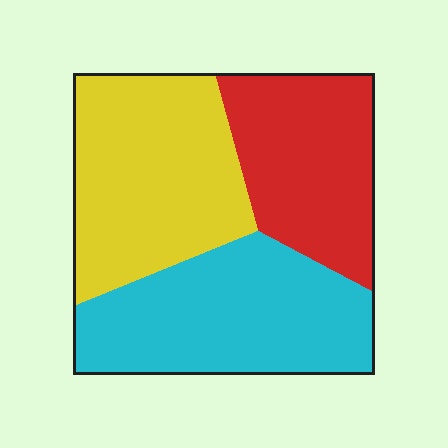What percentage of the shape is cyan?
Cyan takes up about three eighths (3/8) of the shape.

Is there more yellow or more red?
Yellow.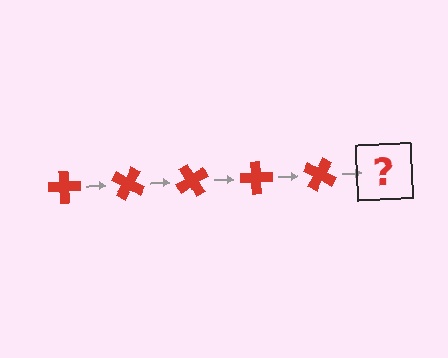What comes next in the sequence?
The next element should be a red cross rotated 150 degrees.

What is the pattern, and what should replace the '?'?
The pattern is that the cross rotates 30 degrees each step. The '?' should be a red cross rotated 150 degrees.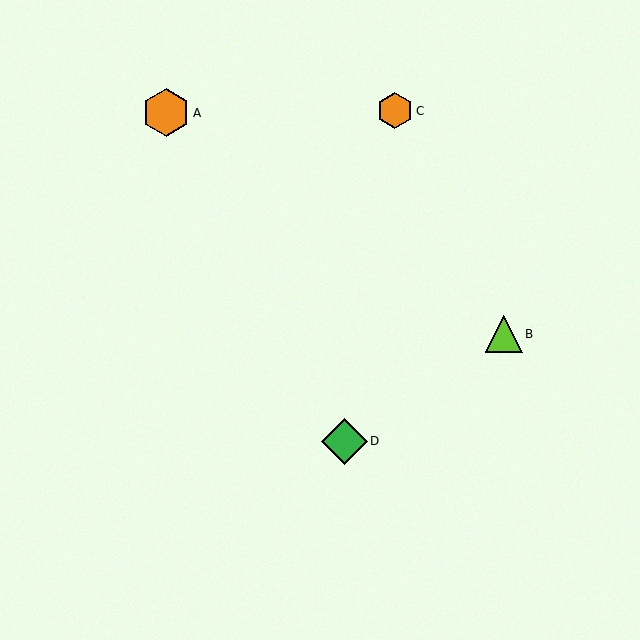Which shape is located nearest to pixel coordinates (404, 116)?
The orange hexagon (labeled C) at (395, 111) is nearest to that location.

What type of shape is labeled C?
Shape C is an orange hexagon.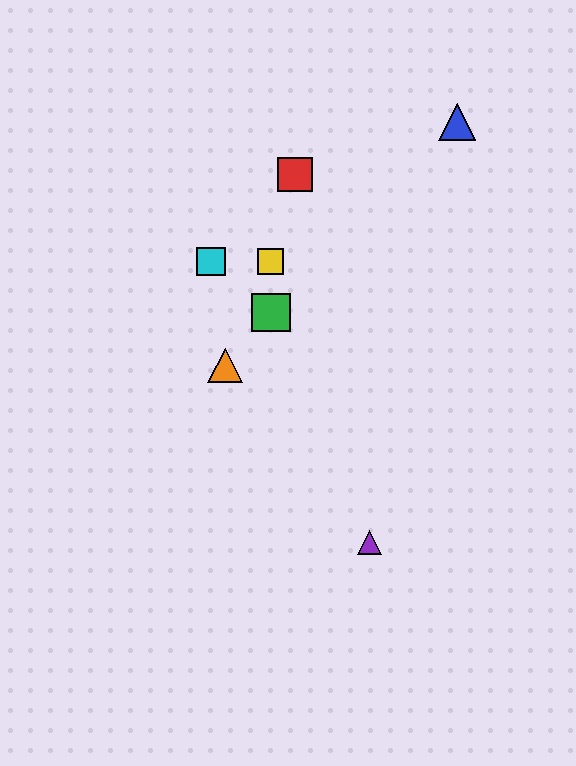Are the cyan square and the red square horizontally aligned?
No, the cyan square is at y≈262 and the red square is at y≈174.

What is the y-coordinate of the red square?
The red square is at y≈174.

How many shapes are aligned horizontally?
2 shapes (the yellow square, the cyan square) are aligned horizontally.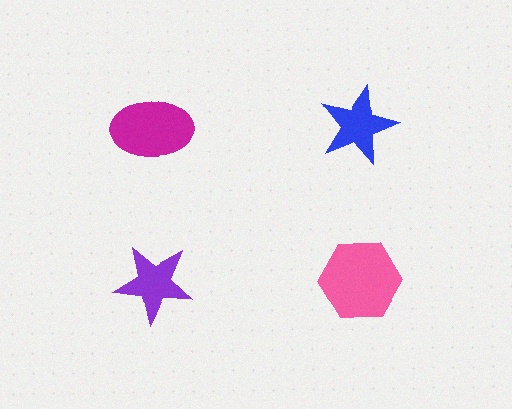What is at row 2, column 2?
A pink hexagon.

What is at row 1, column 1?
A magenta ellipse.